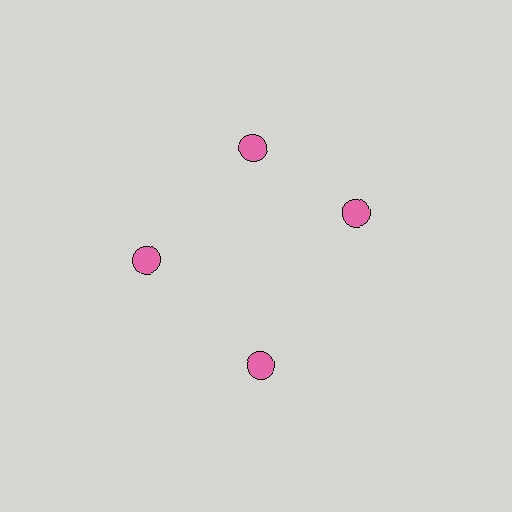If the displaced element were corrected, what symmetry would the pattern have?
It would have 4-fold rotational symmetry — the pattern would map onto itself every 90 degrees.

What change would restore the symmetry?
The symmetry would be restored by rotating it back into even spacing with its neighbors so that all 4 circles sit at equal angles and equal distance from the center.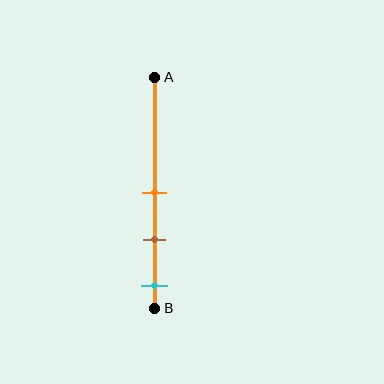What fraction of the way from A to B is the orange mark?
The orange mark is approximately 50% (0.5) of the way from A to B.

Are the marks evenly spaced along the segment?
Yes, the marks are approximately evenly spaced.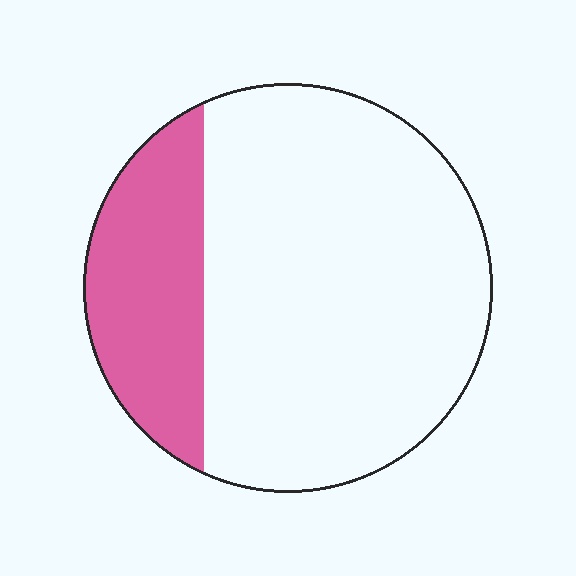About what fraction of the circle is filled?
About one quarter (1/4).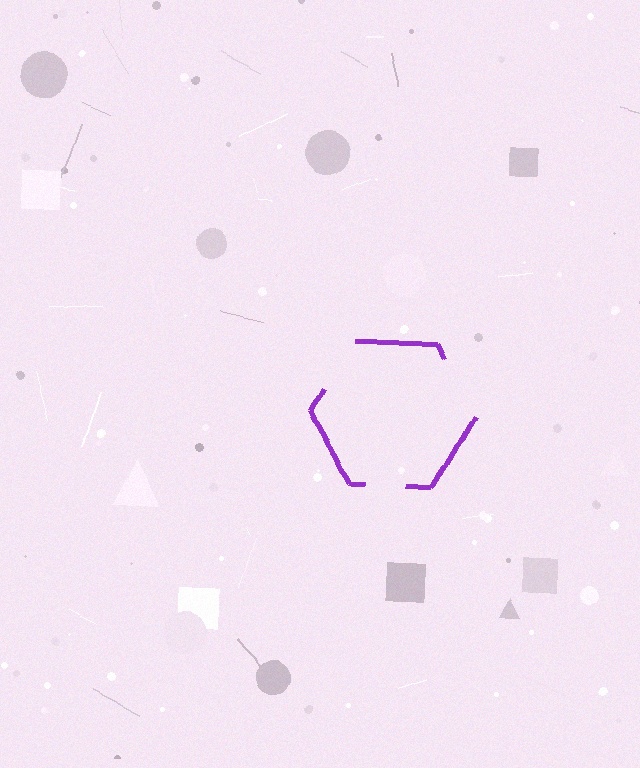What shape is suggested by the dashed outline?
The dashed outline suggests a hexagon.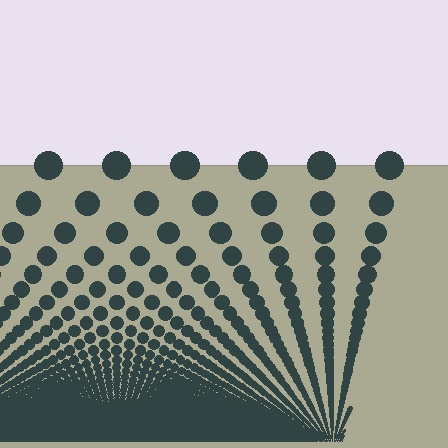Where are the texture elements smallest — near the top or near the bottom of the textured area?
Near the bottom.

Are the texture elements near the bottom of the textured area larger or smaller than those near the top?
Smaller. The gradient is inverted — elements near the bottom are smaller and denser.